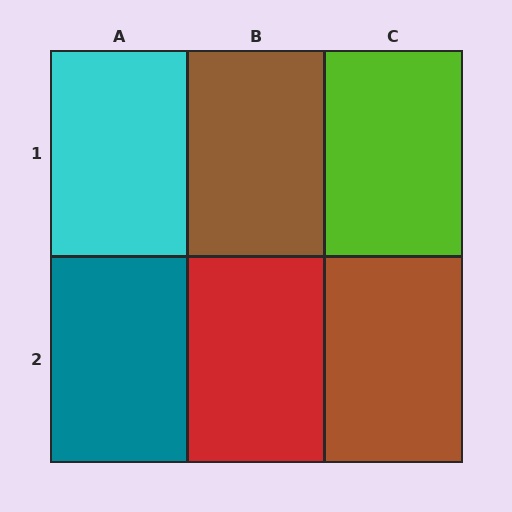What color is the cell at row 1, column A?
Cyan.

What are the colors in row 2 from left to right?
Teal, red, brown.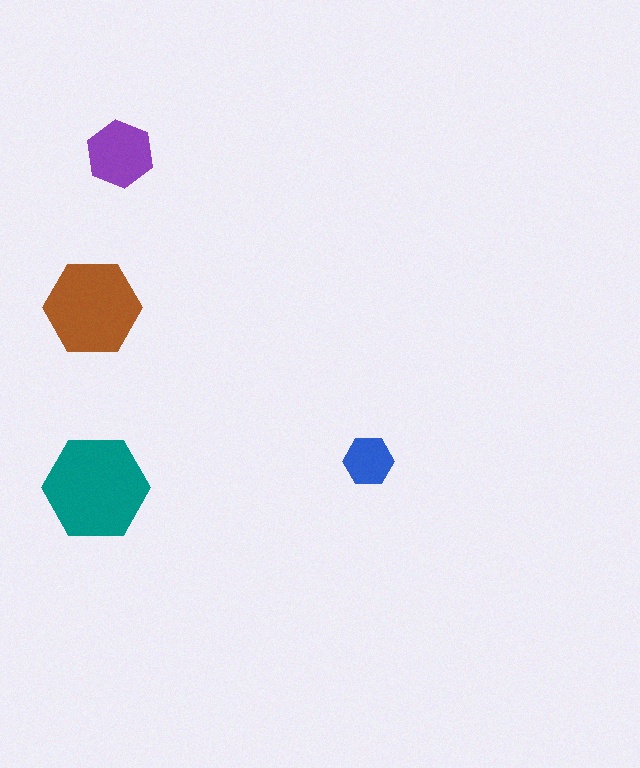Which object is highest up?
The purple hexagon is topmost.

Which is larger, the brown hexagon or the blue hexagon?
The brown one.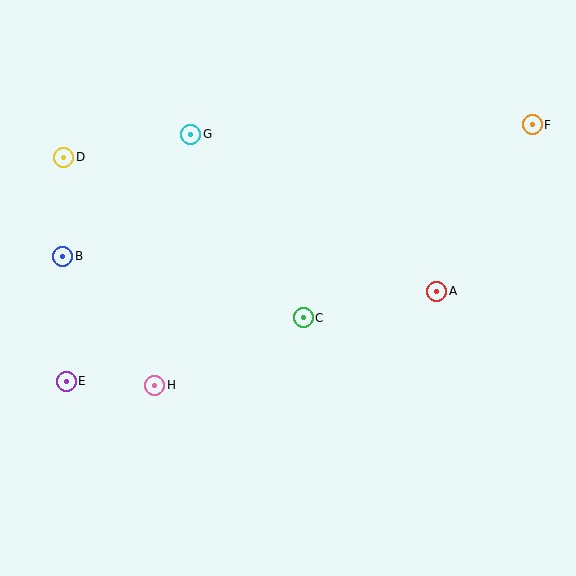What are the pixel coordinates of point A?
Point A is at (437, 291).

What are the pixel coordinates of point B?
Point B is at (63, 256).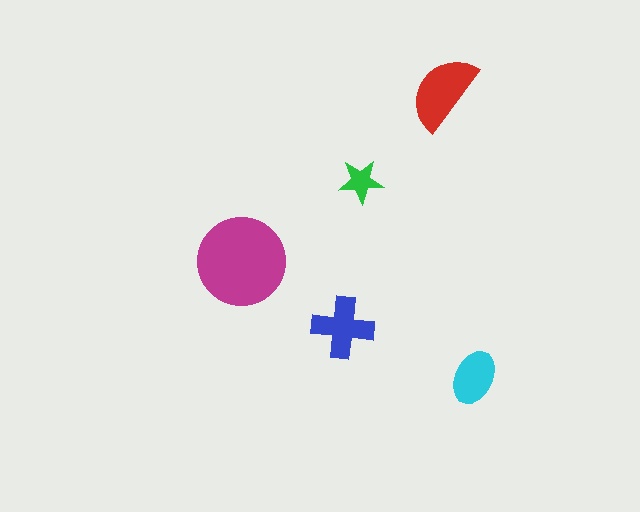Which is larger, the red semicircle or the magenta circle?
The magenta circle.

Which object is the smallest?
The green star.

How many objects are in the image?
There are 5 objects in the image.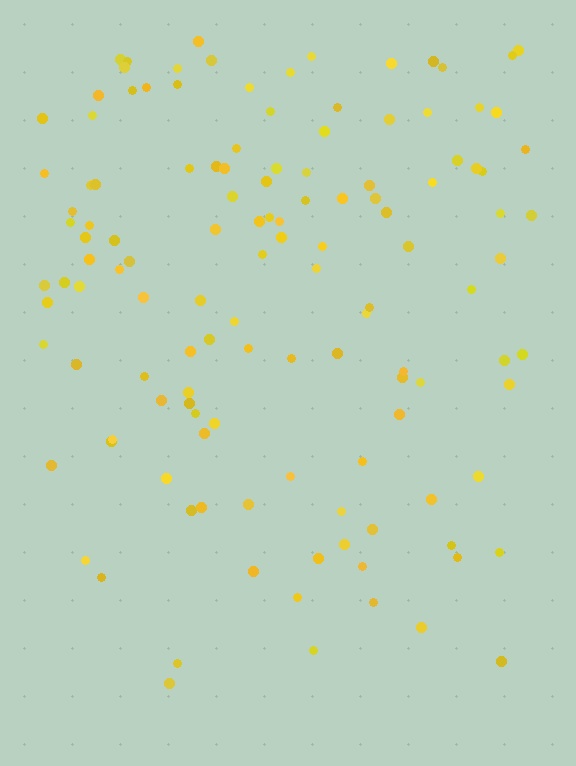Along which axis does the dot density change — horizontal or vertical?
Vertical.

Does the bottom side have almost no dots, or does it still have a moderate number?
Still a moderate number, just noticeably fewer than the top.